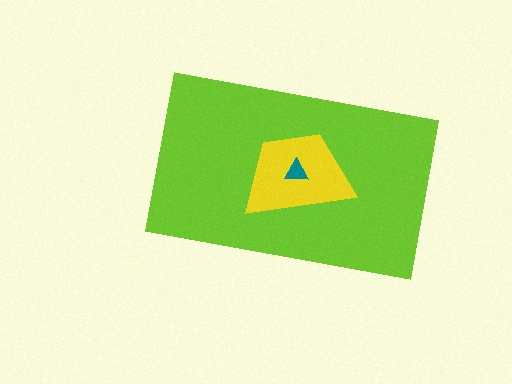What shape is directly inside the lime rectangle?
The yellow trapezoid.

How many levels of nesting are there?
3.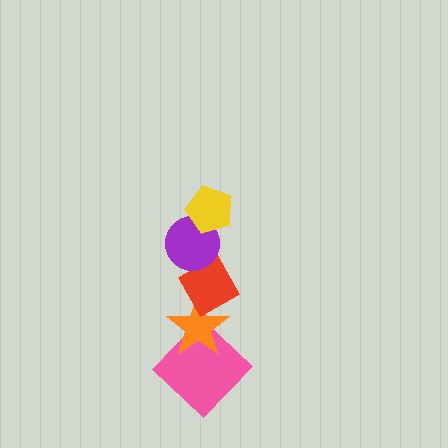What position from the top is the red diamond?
The red diamond is 3rd from the top.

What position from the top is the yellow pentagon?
The yellow pentagon is 1st from the top.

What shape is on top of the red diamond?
The purple circle is on top of the red diamond.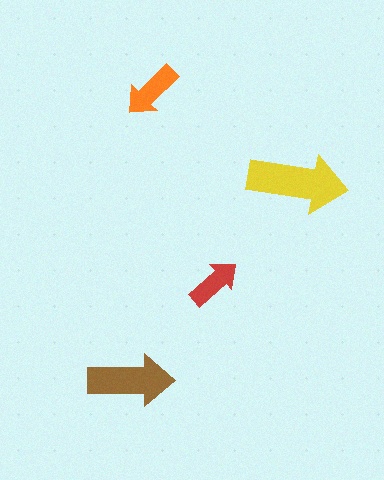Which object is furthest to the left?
The brown arrow is leftmost.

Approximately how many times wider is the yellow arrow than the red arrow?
About 2 times wider.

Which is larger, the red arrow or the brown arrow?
The brown one.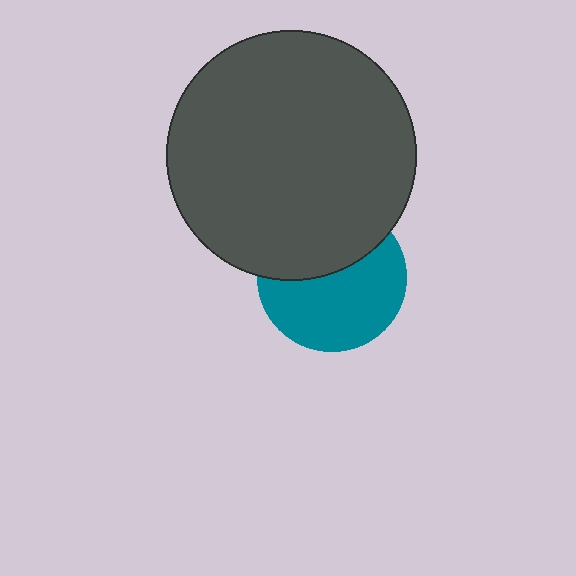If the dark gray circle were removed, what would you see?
You would see the complete teal circle.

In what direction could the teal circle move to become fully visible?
The teal circle could move down. That would shift it out from behind the dark gray circle entirely.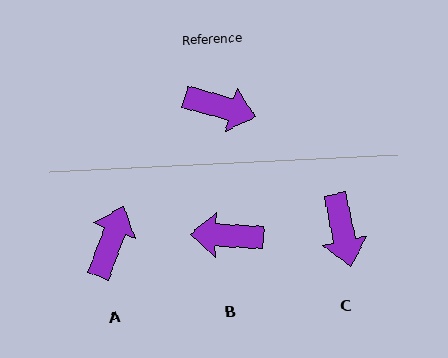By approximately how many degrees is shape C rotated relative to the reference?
Approximately 62 degrees clockwise.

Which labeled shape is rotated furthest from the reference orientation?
B, about 167 degrees away.